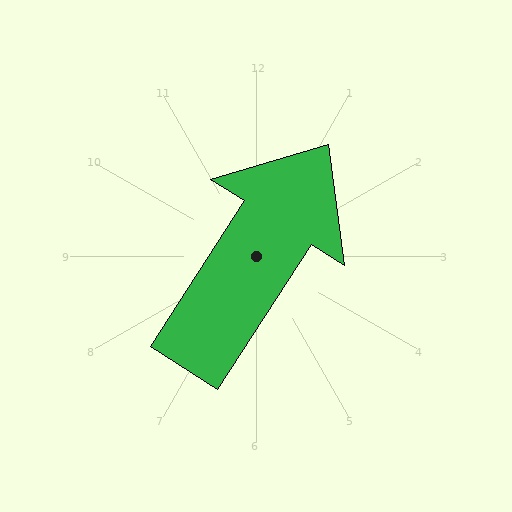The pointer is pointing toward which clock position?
Roughly 1 o'clock.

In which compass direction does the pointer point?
Northeast.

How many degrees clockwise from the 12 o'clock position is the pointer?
Approximately 33 degrees.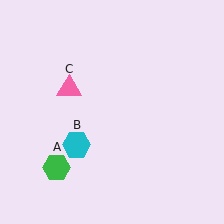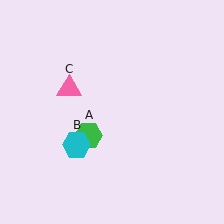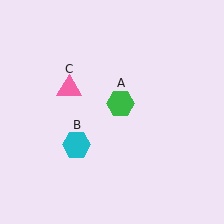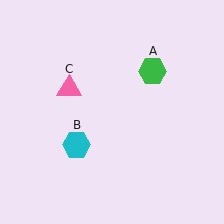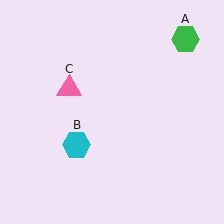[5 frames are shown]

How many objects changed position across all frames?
1 object changed position: green hexagon (object A).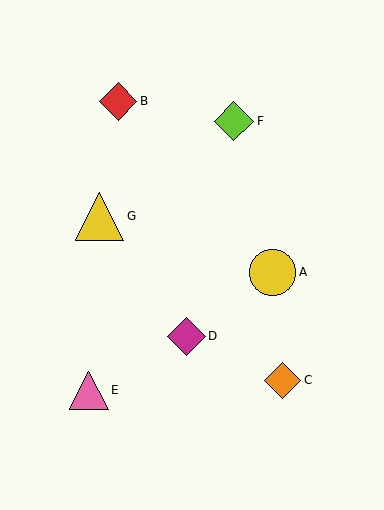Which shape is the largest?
The yellow triangle (labeled G) is the largest.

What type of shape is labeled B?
Shape B is a red diamond.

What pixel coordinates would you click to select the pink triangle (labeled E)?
Click at (89, 390) to select the pink triangle E.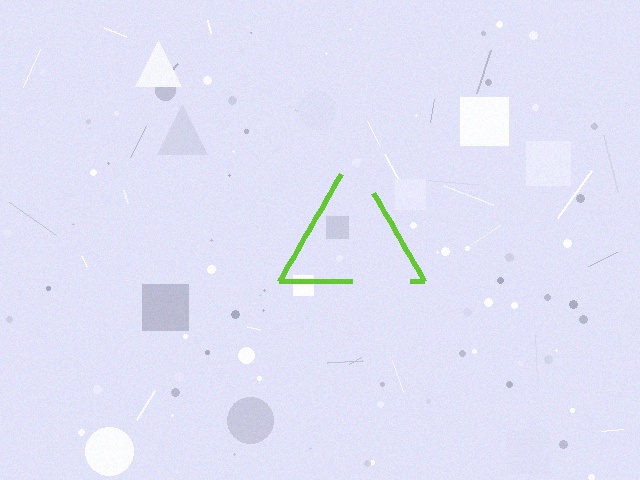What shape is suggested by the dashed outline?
The dashed outline suggests a triangle.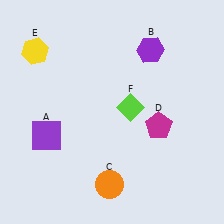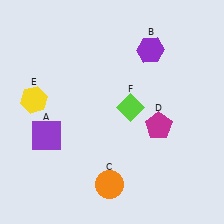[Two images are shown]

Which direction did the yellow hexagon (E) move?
The yellow hexagon (E) moved down.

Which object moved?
The yellow hexagon (E) moved down.